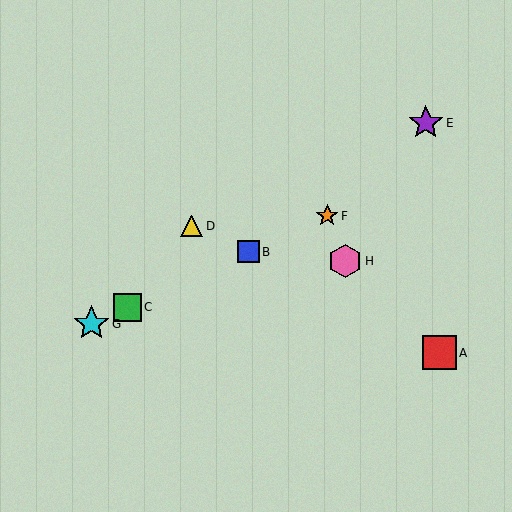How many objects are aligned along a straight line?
4 objects (B, C, F, G) are aligned along a straight line.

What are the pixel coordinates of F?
Object F is at (327, 216).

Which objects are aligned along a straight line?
Objects B, C, F, G are aligned along a straight line.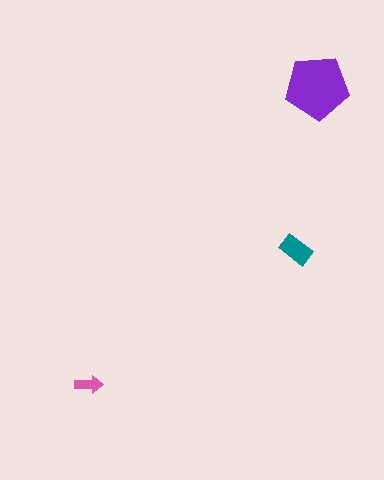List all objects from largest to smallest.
The purple pentagon, the teal rectangle, the pink arrow.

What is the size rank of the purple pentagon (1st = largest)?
1st.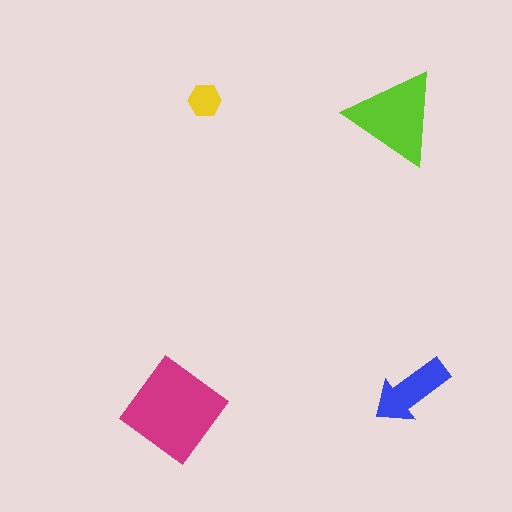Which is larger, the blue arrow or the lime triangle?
The lime triangle.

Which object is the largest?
The magenta diamond.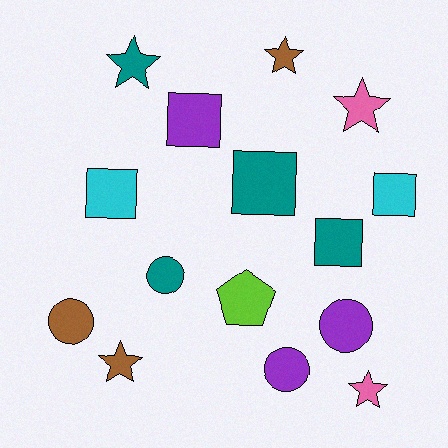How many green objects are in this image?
There are no green objects.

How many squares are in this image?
There are 5 squares.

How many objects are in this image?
There are 15 objects.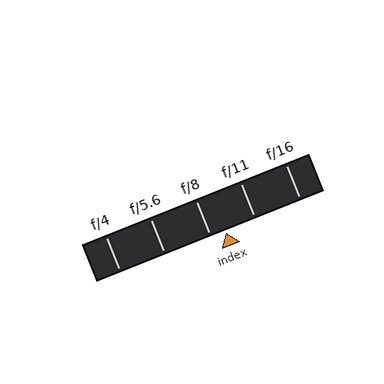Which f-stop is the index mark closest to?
The index mark is closest to f/8.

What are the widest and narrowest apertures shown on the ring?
The widest aperture shown is f/4 and the narrowest is f/16.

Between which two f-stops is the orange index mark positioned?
The index mark is between f/8 and f/11.